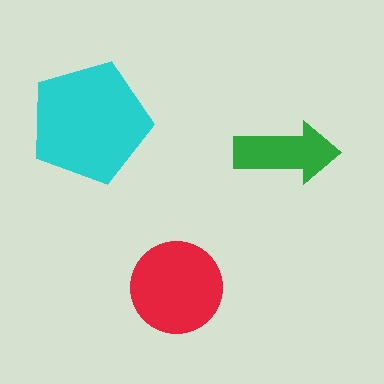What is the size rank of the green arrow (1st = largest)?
3rd.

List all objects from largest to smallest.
The cyan pentagon, the red circle, the green arrow.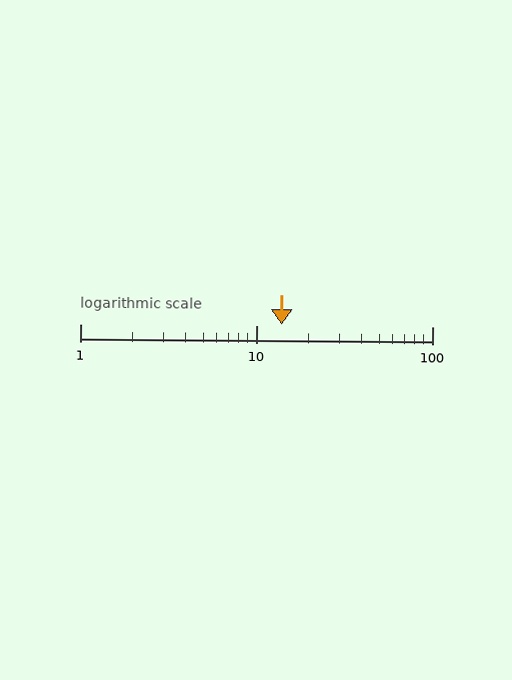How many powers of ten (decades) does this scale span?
The scale spans 2 decades, from 1 to 100.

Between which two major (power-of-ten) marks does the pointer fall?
The pointer is between 10 and 100.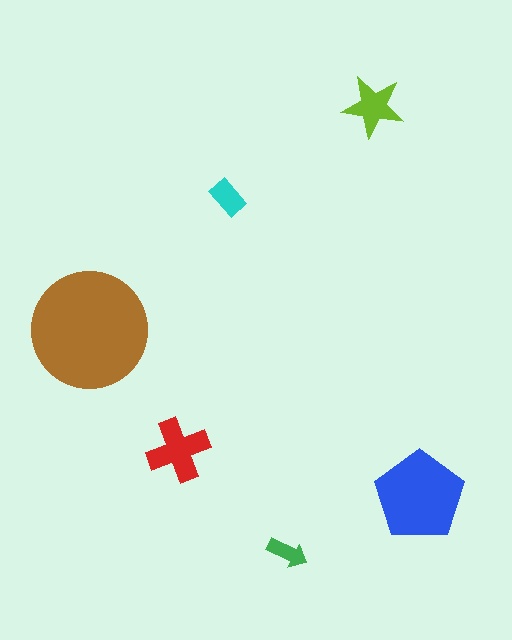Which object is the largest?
The brown circle.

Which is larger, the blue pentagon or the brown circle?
The brown circle.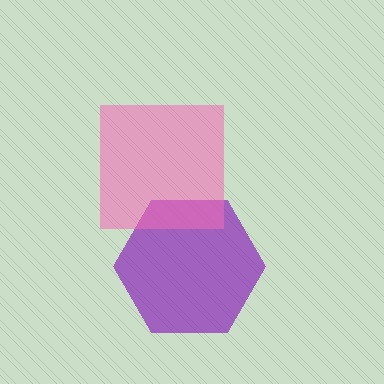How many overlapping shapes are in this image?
There are 2 overlapping shapes in the image.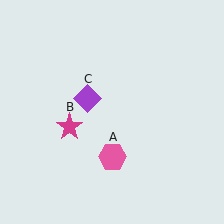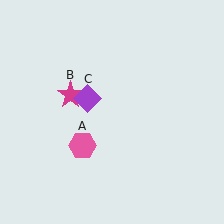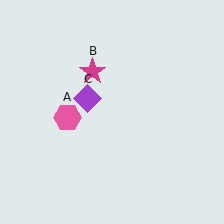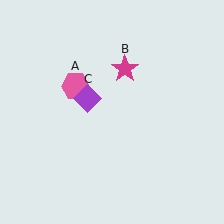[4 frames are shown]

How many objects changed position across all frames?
2 objects changed position: pink hexagon (object A), magenta star (object B).